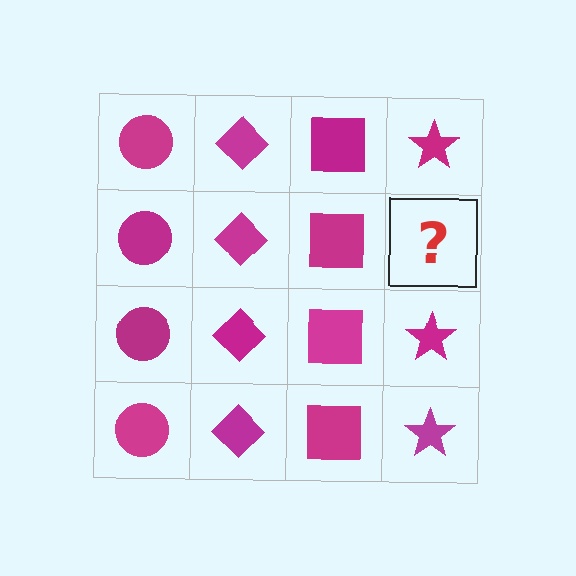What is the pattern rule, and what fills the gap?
The rule is that each column has a consistent shape. The gap should be filled with a magenta star.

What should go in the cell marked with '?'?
The missing cell should contain a magenta star.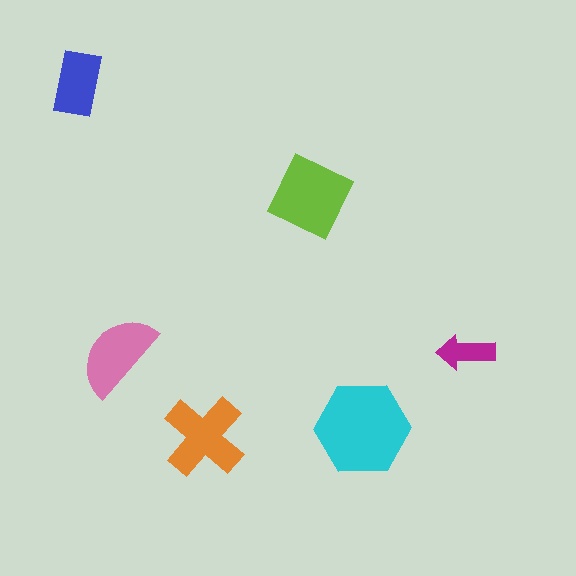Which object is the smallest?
The magenta arrow.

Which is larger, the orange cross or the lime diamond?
The lime diamond.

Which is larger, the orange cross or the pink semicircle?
The orange cross.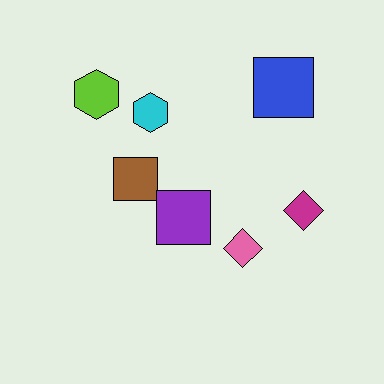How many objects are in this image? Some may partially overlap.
There are 7 objects.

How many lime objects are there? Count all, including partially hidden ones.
There is 1 lime object.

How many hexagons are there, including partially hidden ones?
There are 2 hexagons.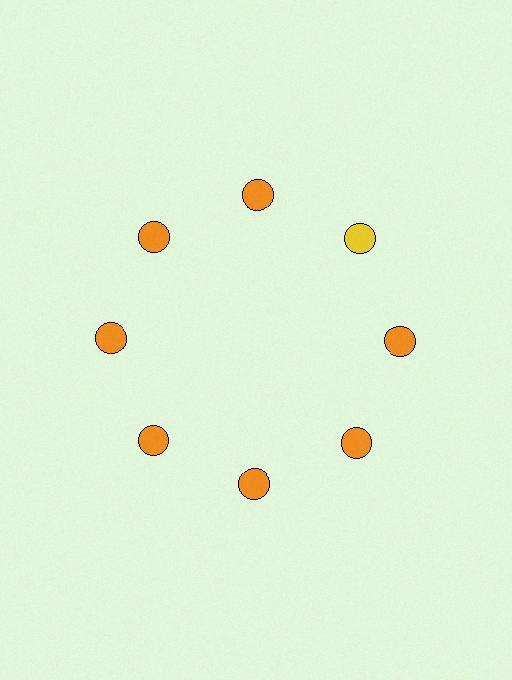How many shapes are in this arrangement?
There are 8 shapes arranged in a ring pattern.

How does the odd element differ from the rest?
It has a different color: yellow instead of orange.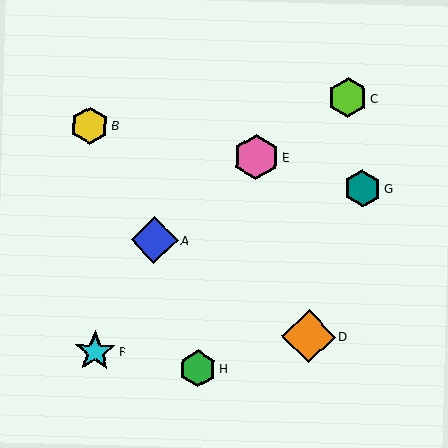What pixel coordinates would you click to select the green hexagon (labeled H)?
Click at (198, 369) to select the green hexagon H.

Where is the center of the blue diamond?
The center of the blue diamond is at (154, 240).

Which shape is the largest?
The orange diamond (labeled D) is the largest.